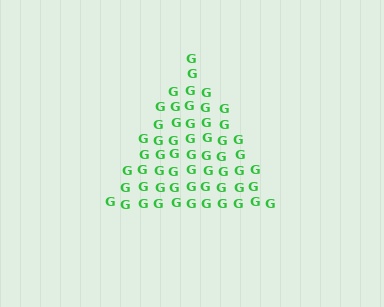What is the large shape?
The large shape is a triangle.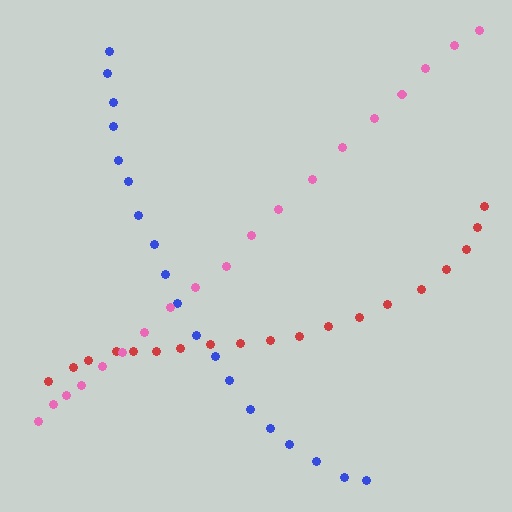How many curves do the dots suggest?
There are 3 distinct paths.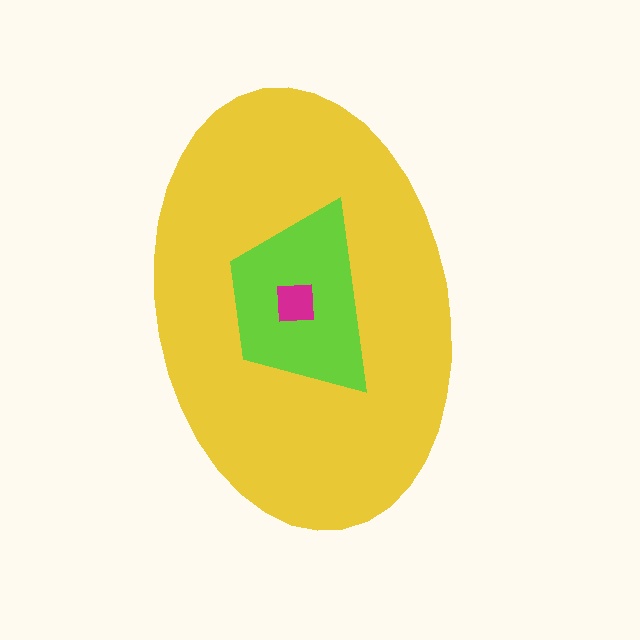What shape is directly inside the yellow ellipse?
The lime trapezoid.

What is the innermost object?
The magenta square.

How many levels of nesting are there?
3.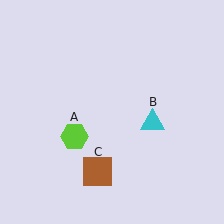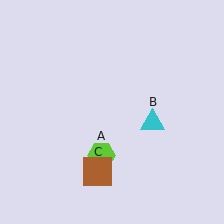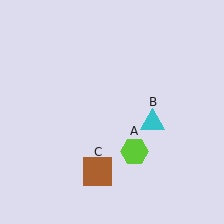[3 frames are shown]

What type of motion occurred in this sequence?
The lime hexagon (object A) rotated counterclockwise around the center of the scene.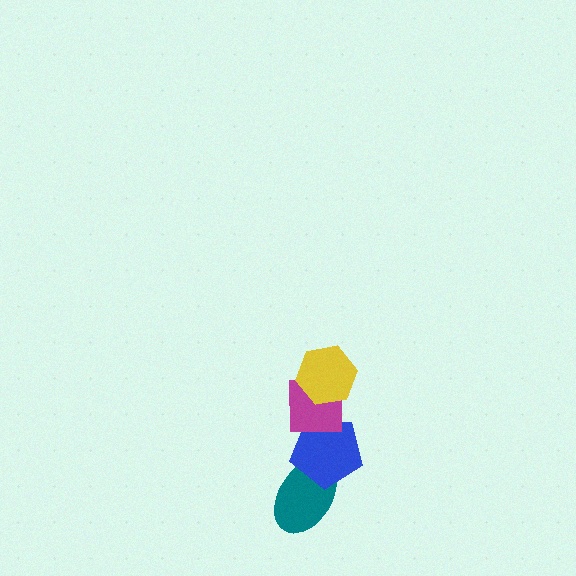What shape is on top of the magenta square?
The yellow hexagon is on top of the magenta square.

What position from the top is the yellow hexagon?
The yellow hexagon is 1st from the top.